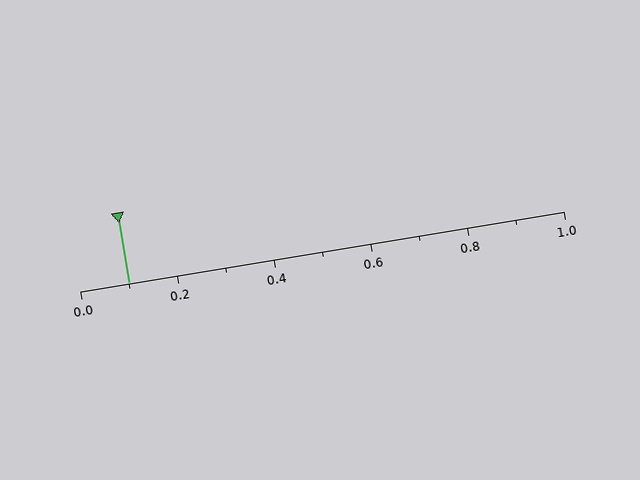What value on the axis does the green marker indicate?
The marker indicates approximately 0.1.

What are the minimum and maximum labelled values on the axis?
The axis runs from 0.0 to 1.0.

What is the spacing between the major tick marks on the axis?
The major ticks are spaced 0.2 apart.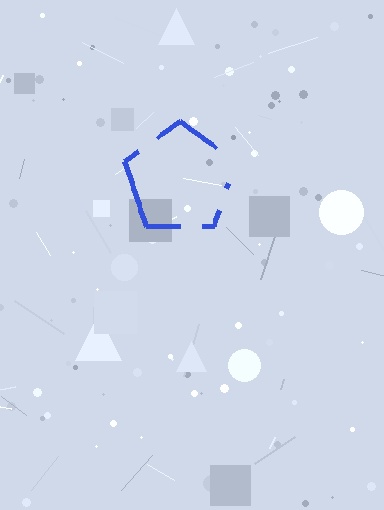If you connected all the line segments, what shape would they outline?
They would outline a pentagon.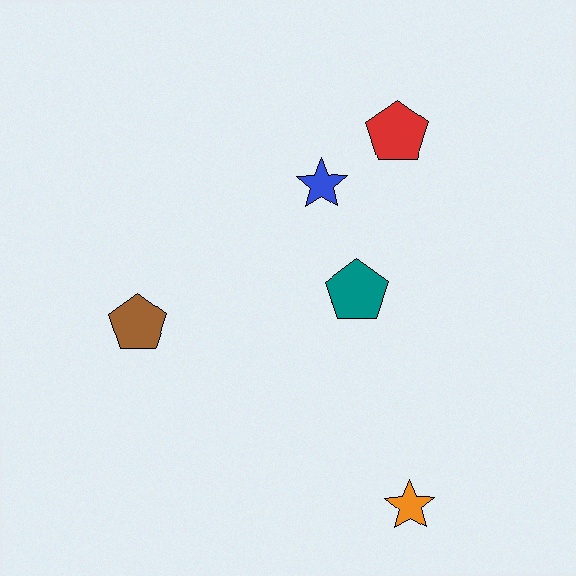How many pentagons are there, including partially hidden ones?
There are 3 pentagons.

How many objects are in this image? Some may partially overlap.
There are 5 objects.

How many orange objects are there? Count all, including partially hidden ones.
There is 1 orange object.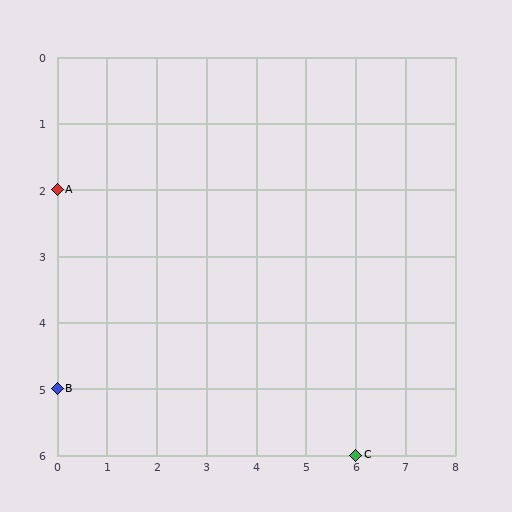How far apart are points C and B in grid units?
Points C and B are 6 columns and 1 row apart (about 6.1 grid units diagonally).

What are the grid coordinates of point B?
Point B is at grid coordinates (0, 5).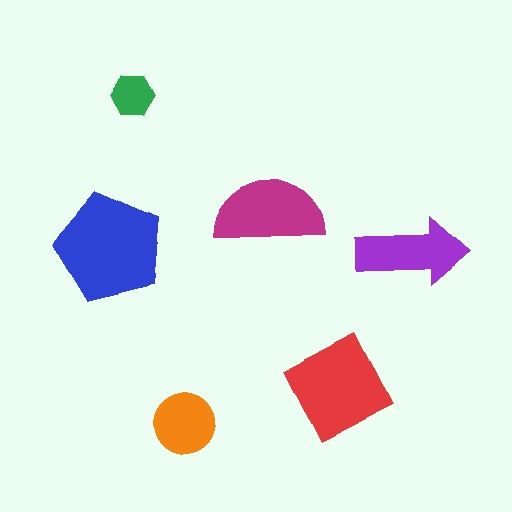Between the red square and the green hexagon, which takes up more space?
The red square.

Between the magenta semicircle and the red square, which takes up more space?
The red square.